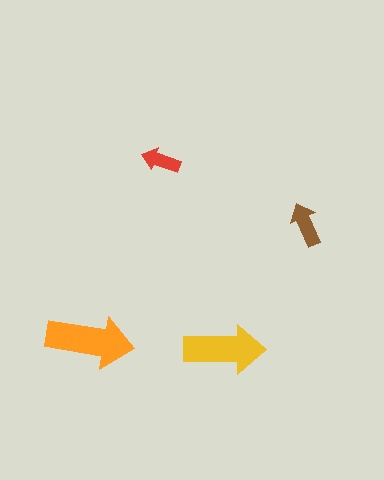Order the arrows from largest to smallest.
the orange one, the yellow one, the brown one, the red one.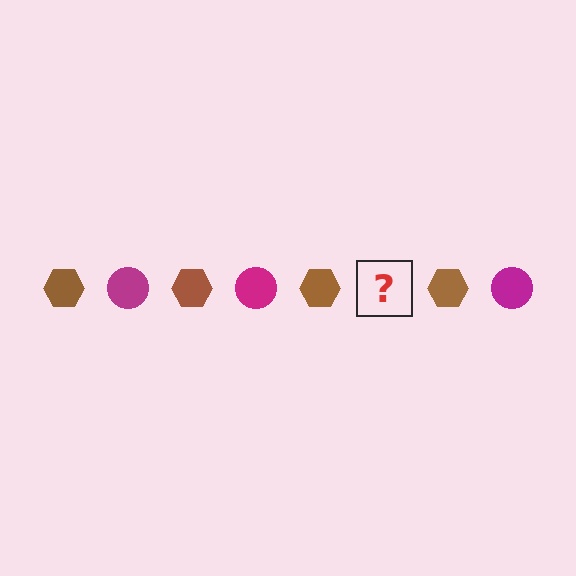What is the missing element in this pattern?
The missing element is a magenta circle.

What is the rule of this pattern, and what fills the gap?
The rule is that the pattern alternates between brown hexagon and magenta circle. The gap should be filled with a magenta circle.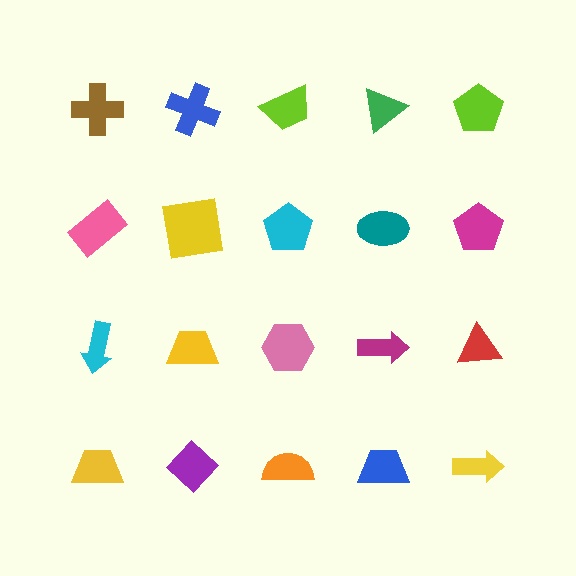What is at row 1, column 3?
A lime trapezoid.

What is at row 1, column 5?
A lime pentagon.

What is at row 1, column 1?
A brown cross.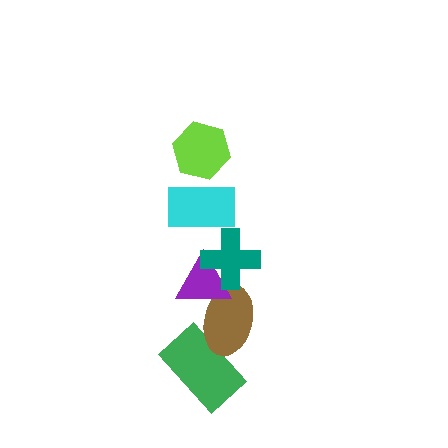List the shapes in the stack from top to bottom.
From top to bottom: the lime hexagon, the cyan rectangle, the teal cross, the purple triangle, the brown ellipse, the green rectangle.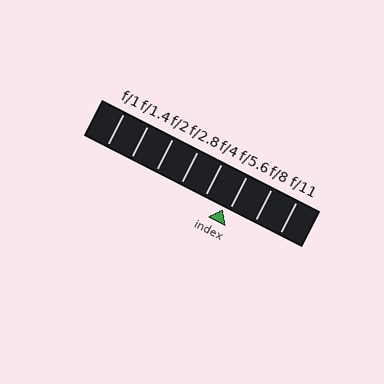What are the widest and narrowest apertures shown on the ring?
The widest aperture shown is f/1 and the narrowest is f/11.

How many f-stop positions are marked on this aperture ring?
There are 8 f-stop positions marked.